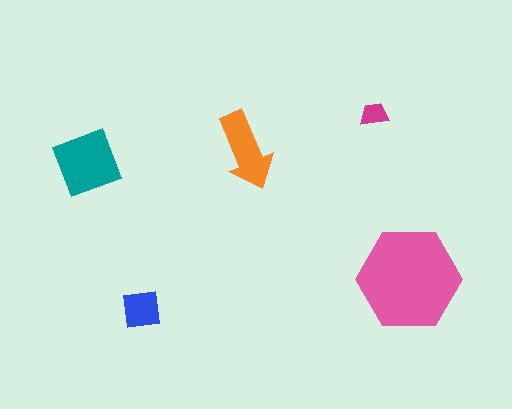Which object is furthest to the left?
The teal square is leftmost.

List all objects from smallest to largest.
The magenta trapezoid, the blue square, the orange arrow, the teal square, the pink hexagon.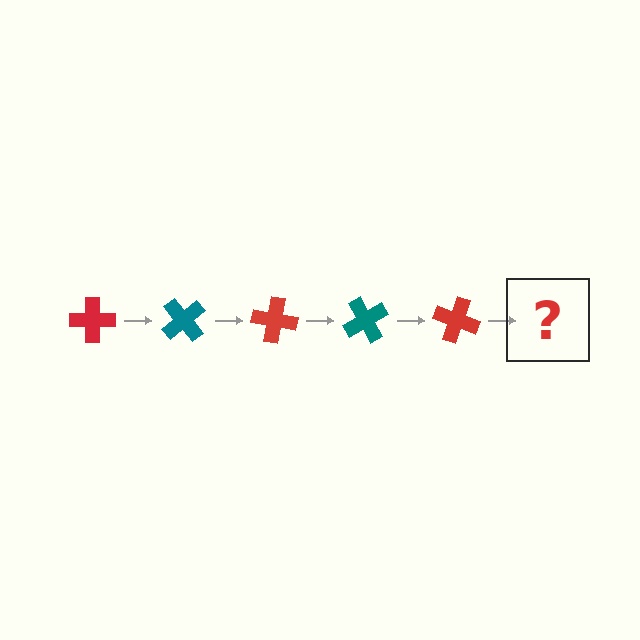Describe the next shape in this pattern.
It should be a teal cross, rotated 250 degrees from the start.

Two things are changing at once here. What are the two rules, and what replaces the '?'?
The two rules are that it rotates 50 degrees each step and the color cycles through red and teal. The '?' should be a teal cross, rotated 250 degrees from the start.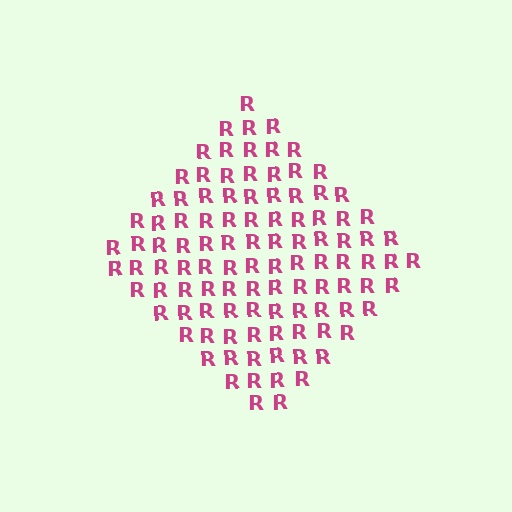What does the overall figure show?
The overall figure shows a diamond.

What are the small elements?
The small elements are letter R's.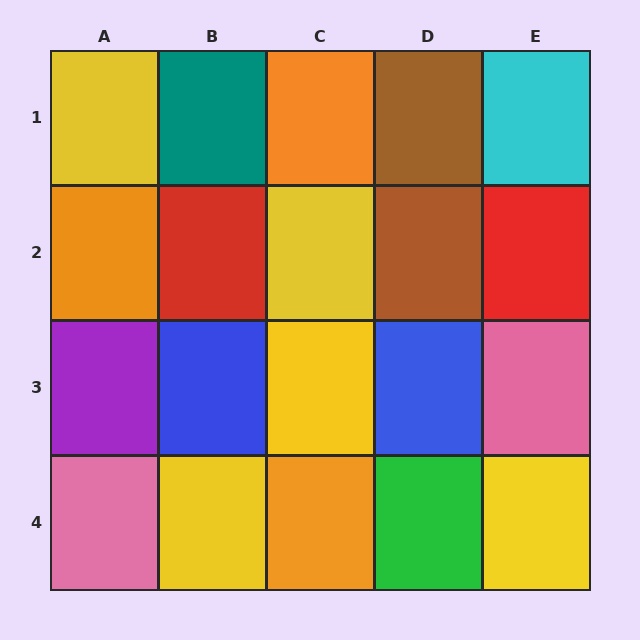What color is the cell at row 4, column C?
Orange.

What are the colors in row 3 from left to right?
Purple, blue, yellow, blue, pink.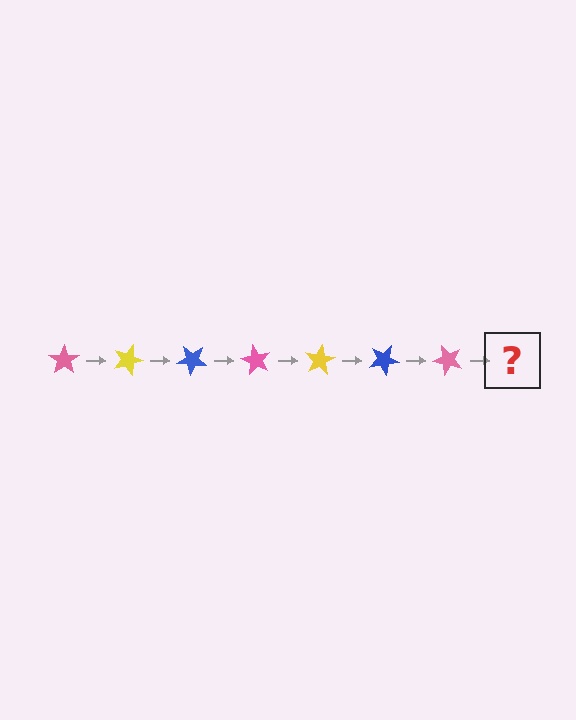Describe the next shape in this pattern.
It should be a yellow star, rotated 140 degrees from the start.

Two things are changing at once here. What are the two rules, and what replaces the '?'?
The two rules are that it rotates 20 degrees each step and the color cycles through pink, yellow, and blue. The '?' should be a yellow star, rotated 140 degrees from the start.